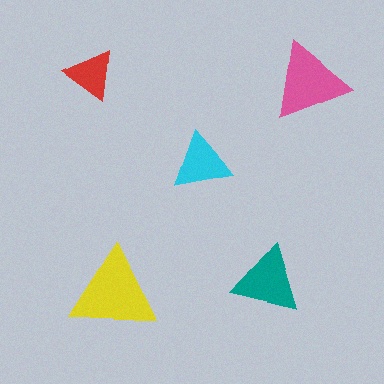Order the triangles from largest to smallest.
the yellow one, the pink one, the teal one, the cyan one, the red one.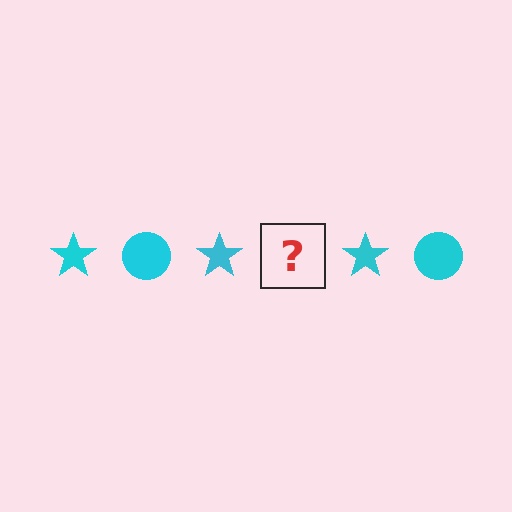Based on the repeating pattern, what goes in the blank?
The blank should be a cyan circle.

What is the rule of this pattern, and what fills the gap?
The rule is that the pattern cycles through star, circle shapes in cyan. The gap should be filled with a cyan circle.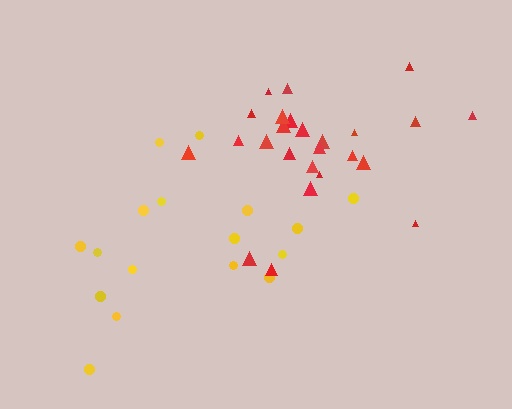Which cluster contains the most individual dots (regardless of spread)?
Red (25).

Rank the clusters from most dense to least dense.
red, yellow.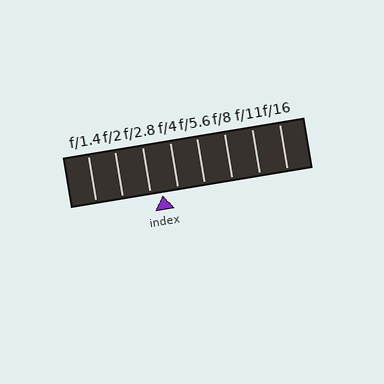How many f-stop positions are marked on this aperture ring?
There are 8 f-stop positions marked.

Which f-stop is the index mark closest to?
The index mark is closest to f/2.8.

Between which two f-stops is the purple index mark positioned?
The index mark is between f/2.8 and f/4.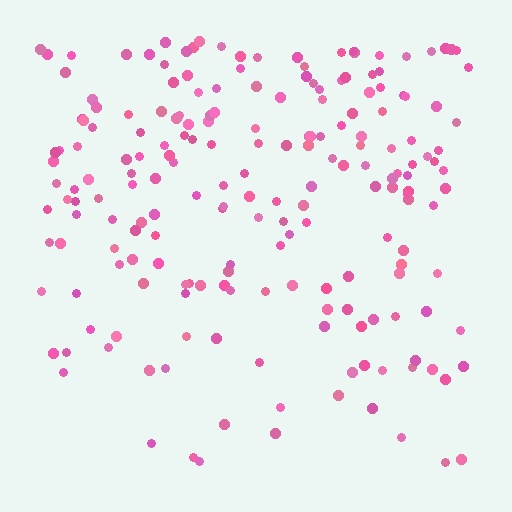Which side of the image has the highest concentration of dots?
The top.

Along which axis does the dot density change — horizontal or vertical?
Vertical.